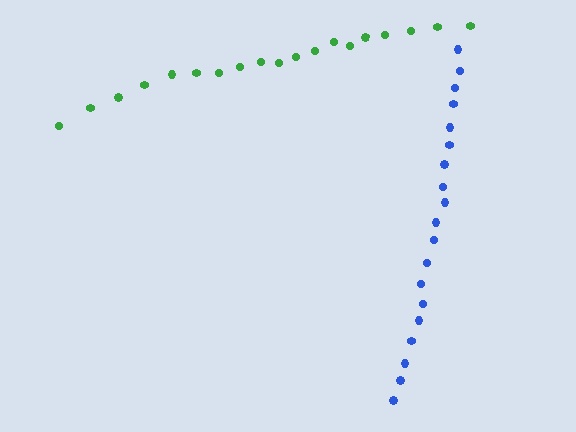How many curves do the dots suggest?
There are 2 distinct paths.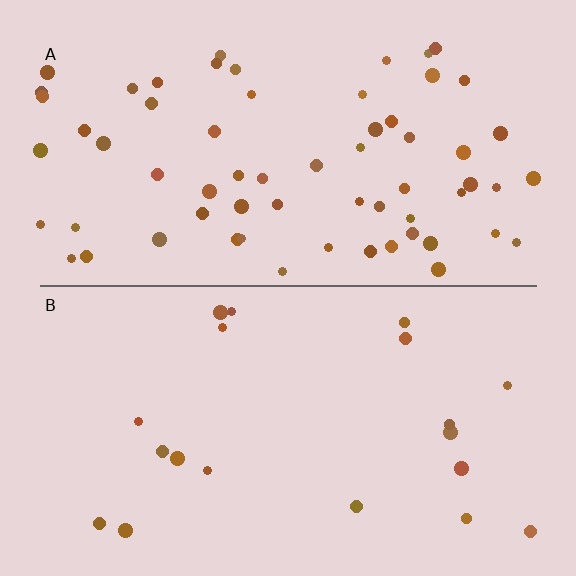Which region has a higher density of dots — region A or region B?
A (the top).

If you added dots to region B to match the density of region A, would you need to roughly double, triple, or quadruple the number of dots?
Approximately triple.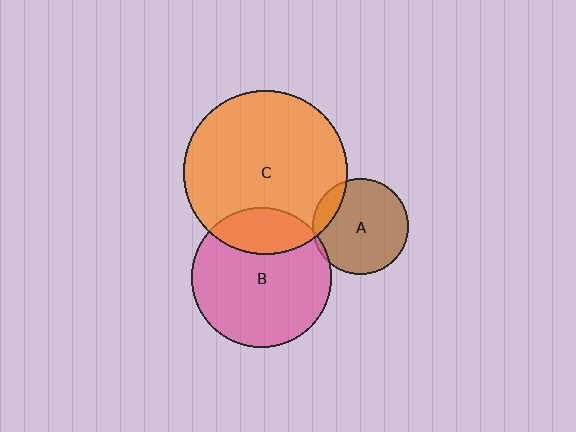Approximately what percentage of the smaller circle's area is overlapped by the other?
Approximately 15%.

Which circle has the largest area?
Circle C (orange).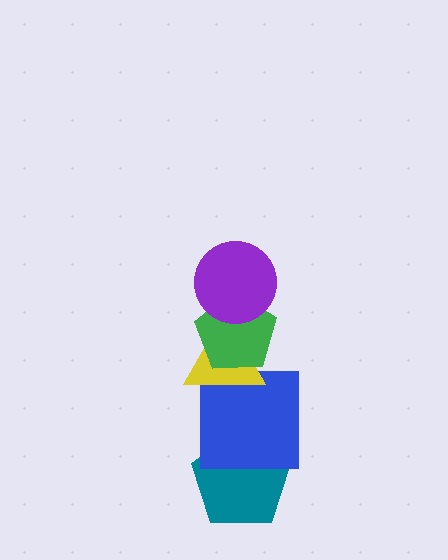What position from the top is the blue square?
The blue square is 4th from the top.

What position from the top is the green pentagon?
The green pentagon is 2nd from the top.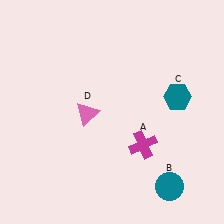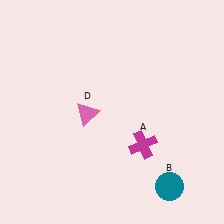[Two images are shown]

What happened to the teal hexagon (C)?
The teal hexagon (C) was removed in Image 2. It was in the top-right area of Image 1.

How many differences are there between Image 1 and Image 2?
There is 1 difference between the two images.